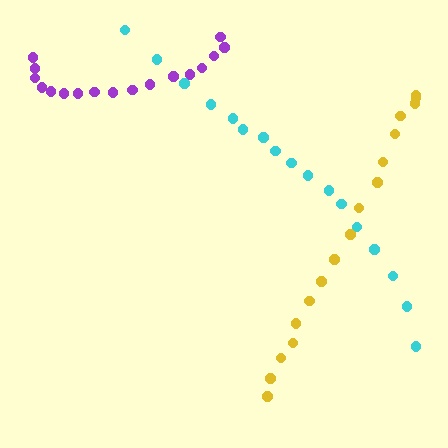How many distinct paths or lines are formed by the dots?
There are 3 distinct paths.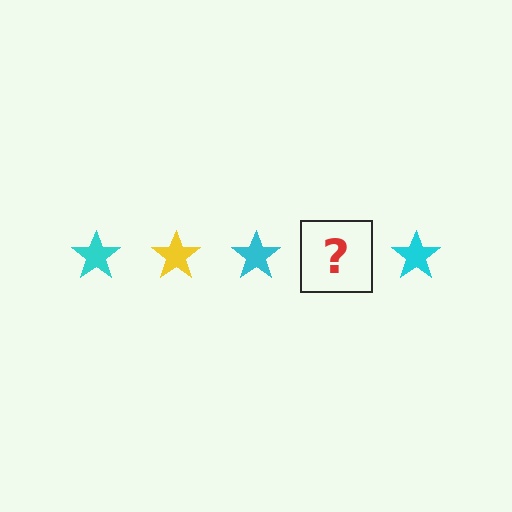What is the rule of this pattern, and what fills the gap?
The rule is that the pattern cycles through cyan, yellow stars. The gap should be filled with a yellow star.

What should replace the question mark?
The question mark should be replaced with a yellow star.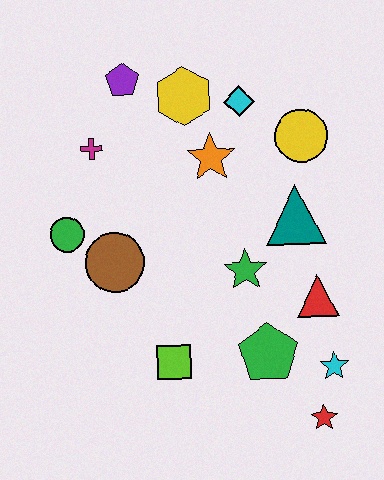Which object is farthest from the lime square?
The purple pentagon is farthest from the lime square.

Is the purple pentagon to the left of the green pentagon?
Yes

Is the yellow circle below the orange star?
No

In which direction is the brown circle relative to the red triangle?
The brown circle is to the left of the red triangle.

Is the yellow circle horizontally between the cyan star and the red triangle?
No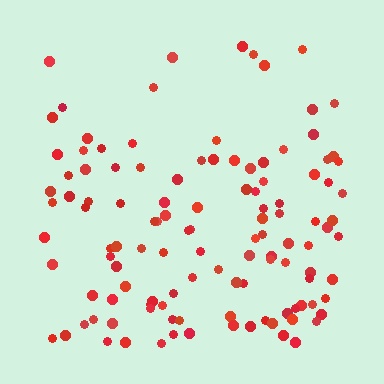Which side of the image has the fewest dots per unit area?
The top.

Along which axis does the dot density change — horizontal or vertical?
Vertical.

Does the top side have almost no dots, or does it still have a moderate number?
Still a moderate number, just noticeably fewer than the bottom.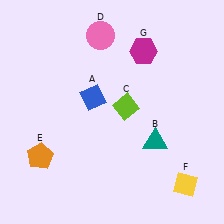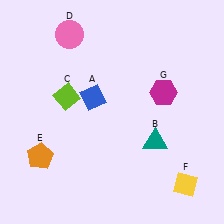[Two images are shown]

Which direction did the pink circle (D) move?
The pink circle (D) moved left.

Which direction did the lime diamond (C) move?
The lime diamond (C) moved left.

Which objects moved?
The objects that moved are: the lime diamond (C), the pink circle (D), the magenta hexagon (G).